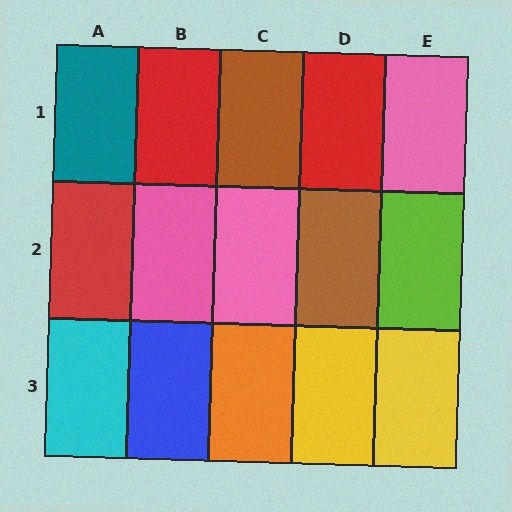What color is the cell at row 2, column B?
Pink.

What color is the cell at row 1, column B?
Red.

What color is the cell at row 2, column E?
Lime.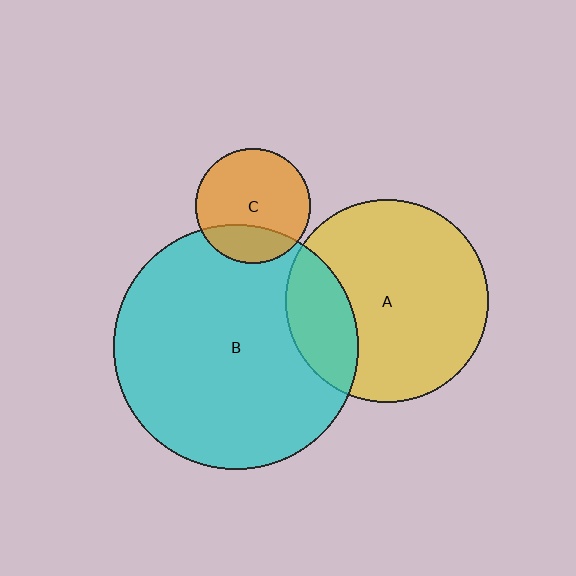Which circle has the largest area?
Circle B (cyan).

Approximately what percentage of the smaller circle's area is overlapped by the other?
Approximately 20%.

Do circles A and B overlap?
Yes.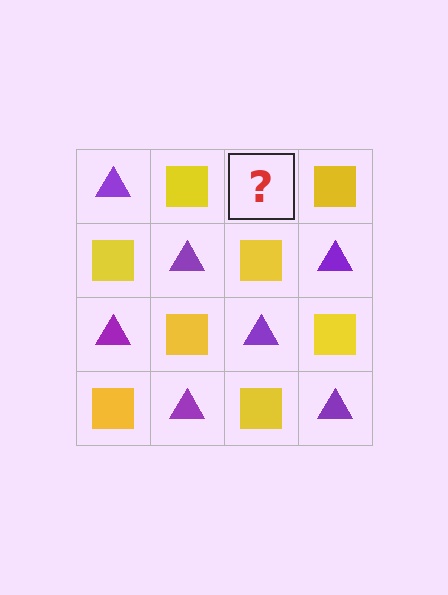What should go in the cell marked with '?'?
The missing cell should contain a purple triangle.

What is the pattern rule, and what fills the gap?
The rule is that it alternates purple triangle and yellow square in a checkerboard pattern. The gap should be filled with a purple triangle.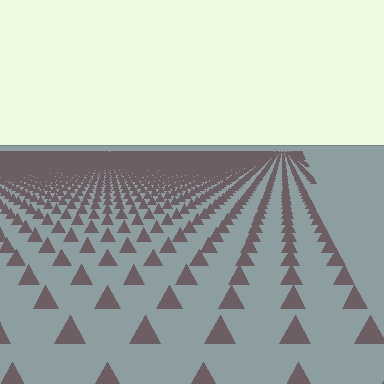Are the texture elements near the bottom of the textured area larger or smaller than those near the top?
Larger. Near the bottom, elements are closer to the viewer and appear at a bigger on-screen size.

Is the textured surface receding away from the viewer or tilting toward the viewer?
The surface is receding away from the viewer. Texture elements get smaller and denser toward the top.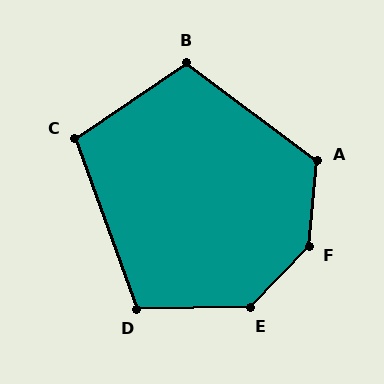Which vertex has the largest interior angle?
F, at approximately 141 degrees.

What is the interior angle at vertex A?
Approximately 121 degrees (obtuse).